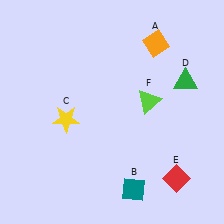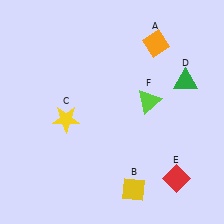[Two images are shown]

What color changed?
The diamond (B) changed from teal in Image 1 to yellow in Image 2.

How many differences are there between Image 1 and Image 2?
There is 1 difference between the two images.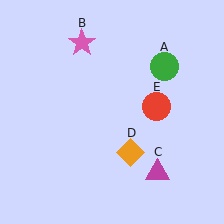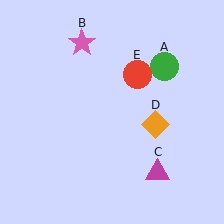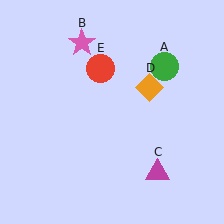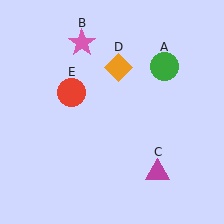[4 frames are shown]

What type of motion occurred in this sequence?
The orange diamond (object D), red circle (object E) rotated counterclockwise around the center of the scene.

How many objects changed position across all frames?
2 objects changed position: orange diamond (object D), red circle (object E).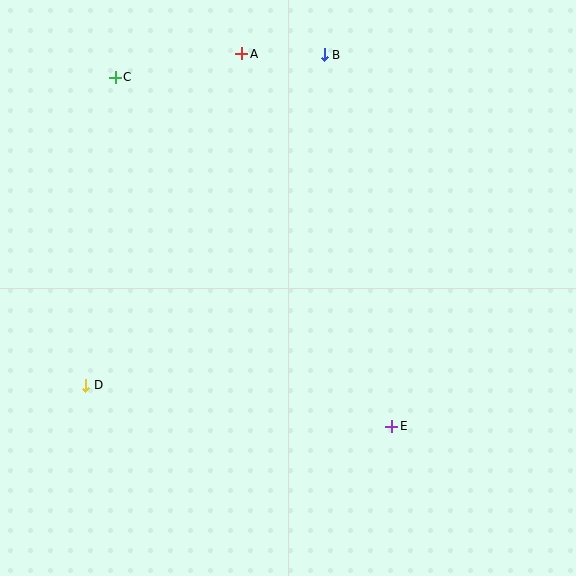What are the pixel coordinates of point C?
Point C is at (115, 77).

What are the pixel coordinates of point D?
Point D is at (86, 385).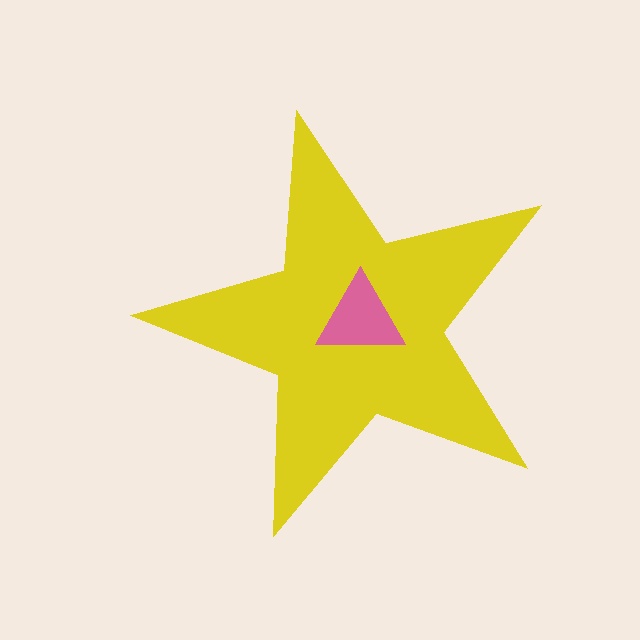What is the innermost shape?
The pink triangle.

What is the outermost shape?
The yellow star.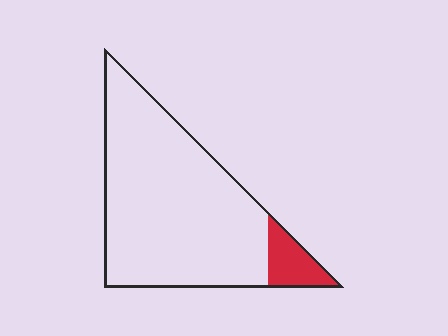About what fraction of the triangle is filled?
About one tenth (1/10).